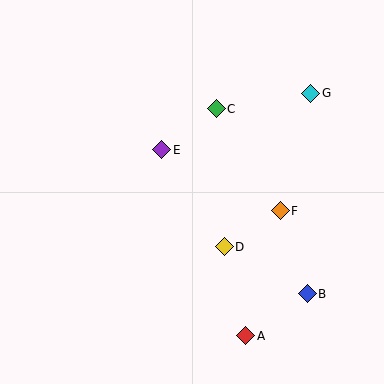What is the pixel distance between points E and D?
The distance between E and D is 116 pixels.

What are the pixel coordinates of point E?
Point E is at (162, 150).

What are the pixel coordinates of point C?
Point C is at (216, 109).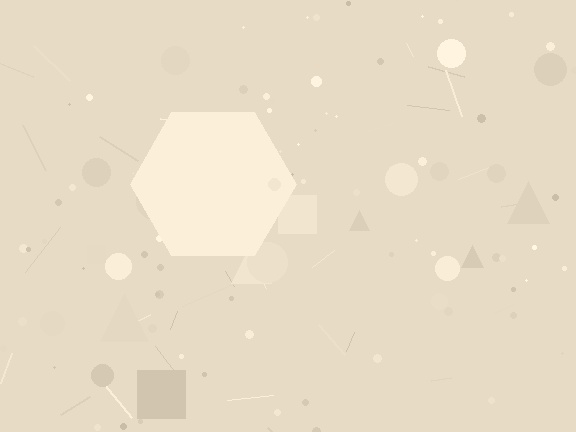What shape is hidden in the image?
A hexagon is hidden in the image.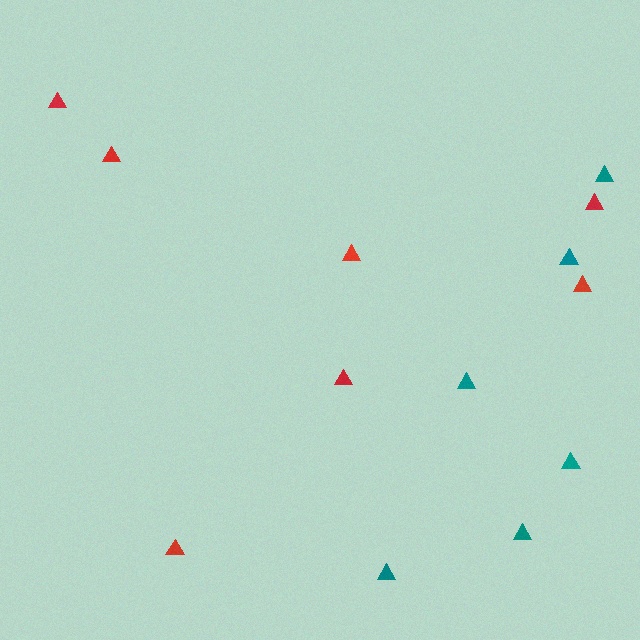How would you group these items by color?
There are 2 groups: one group of red triangles (7) and one group of teal triangles (6).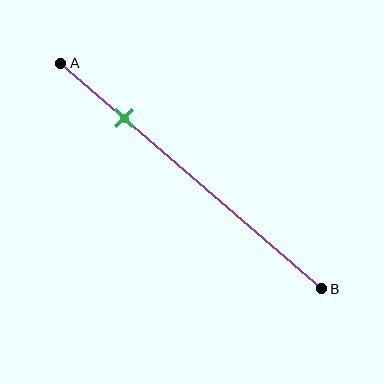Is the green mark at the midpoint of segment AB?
No, the mark is at about 25% from A, not at the 50% midpoint.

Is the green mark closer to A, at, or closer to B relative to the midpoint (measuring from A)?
The green mark is closer to point A than the midpoint of segment AB.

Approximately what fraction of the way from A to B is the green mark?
The green mark is approximately 25% of the way from A to B.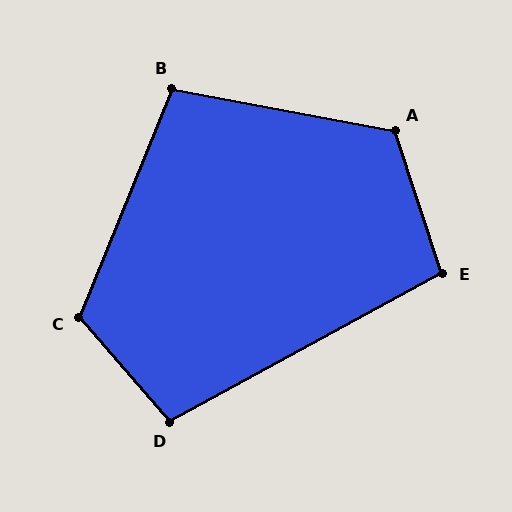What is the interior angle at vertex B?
Approximately 101 degrees (obtuse).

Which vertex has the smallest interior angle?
E, at approximately 100 degrees.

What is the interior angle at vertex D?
Approximately 102 degrees (obtuse).